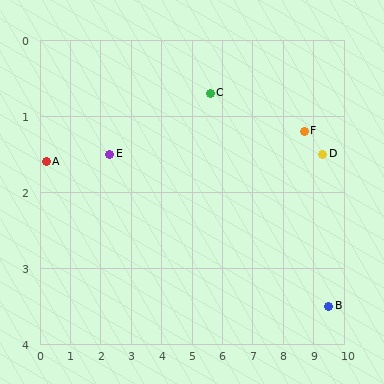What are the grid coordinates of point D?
Point D is at approximately (9.3, 1.5).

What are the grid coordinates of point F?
Point F is at approximately (8.7, 1.2).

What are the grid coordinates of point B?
Point B is at approximately (9.5, 3.5).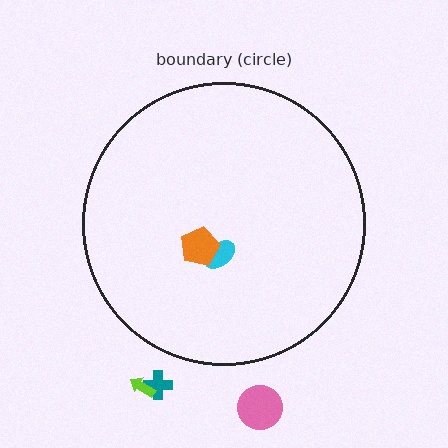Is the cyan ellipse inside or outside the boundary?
Inside.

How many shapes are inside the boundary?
2 inside, 3 outside.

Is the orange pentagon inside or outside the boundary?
Inside.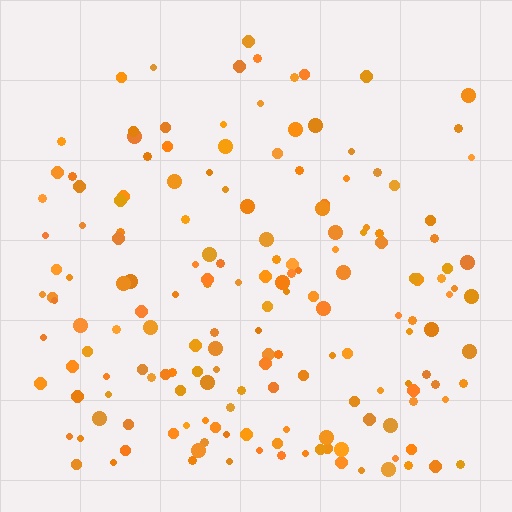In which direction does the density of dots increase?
From top to bottom, with the bottom side densest.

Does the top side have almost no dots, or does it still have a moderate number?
Still a moderate number, just noticeably fewer than the bottom.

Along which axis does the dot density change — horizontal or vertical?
Vertical.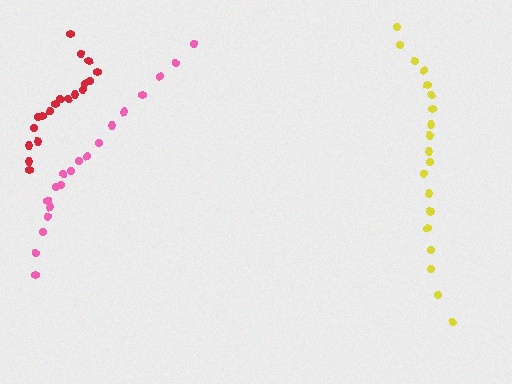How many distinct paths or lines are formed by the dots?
There are 3 distinct paths.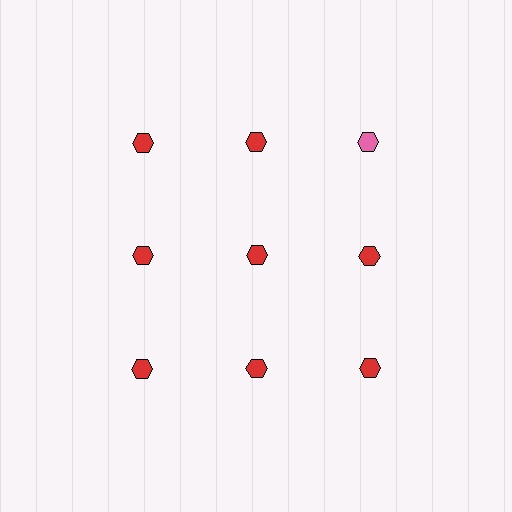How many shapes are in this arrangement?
There are 9 shapes arranged in a grid pattern.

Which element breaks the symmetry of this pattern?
The pink hexagon in the top row, center column breaks the symmetry. All other shapes are red hexagons.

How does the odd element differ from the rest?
It has a different color: pink instead of red.